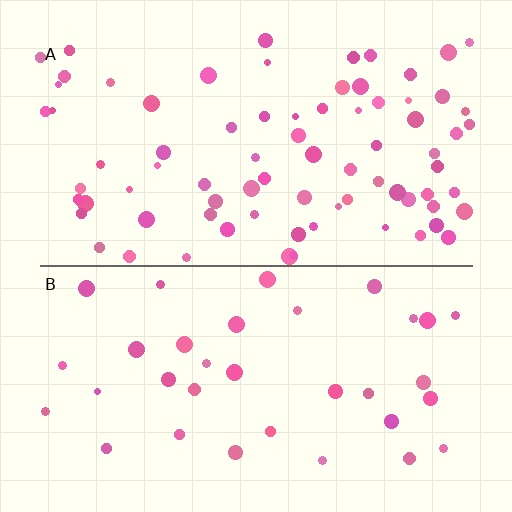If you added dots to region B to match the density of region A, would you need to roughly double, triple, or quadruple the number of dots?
Approximately double.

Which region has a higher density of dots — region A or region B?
A (the top).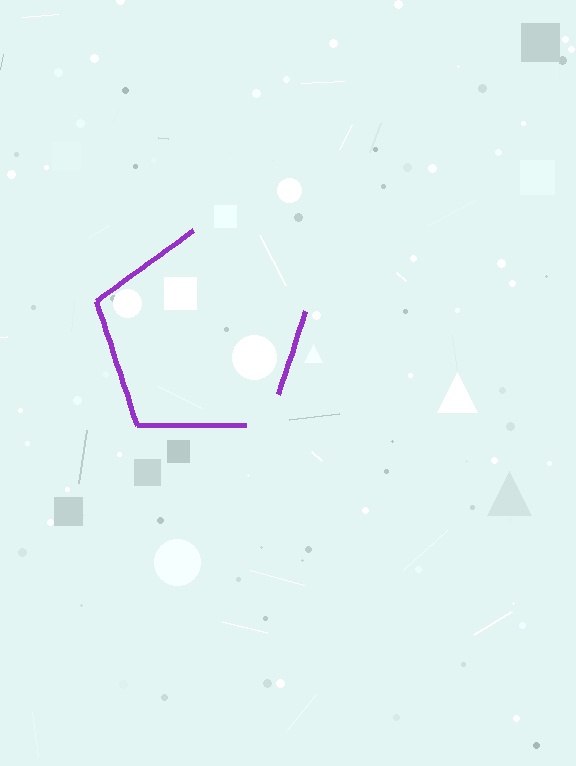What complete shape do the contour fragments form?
The contour fragments form a pentagon.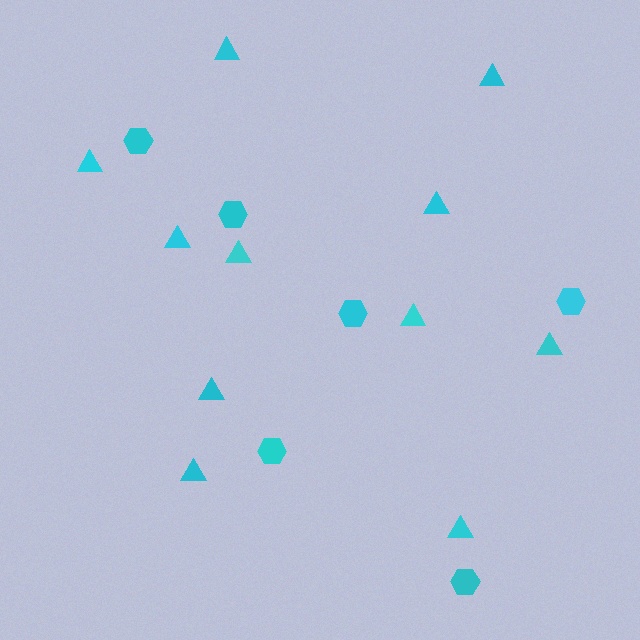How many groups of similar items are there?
There are 2 groups: one group of triangles (11) and one group of hexagons (6).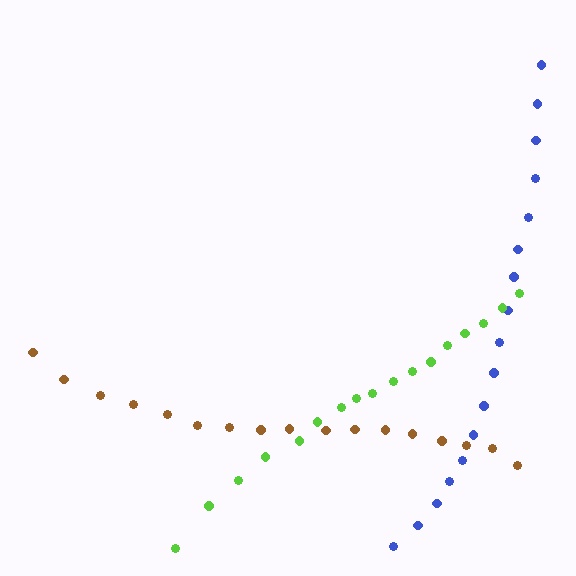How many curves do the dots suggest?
There are 3 distinct paths.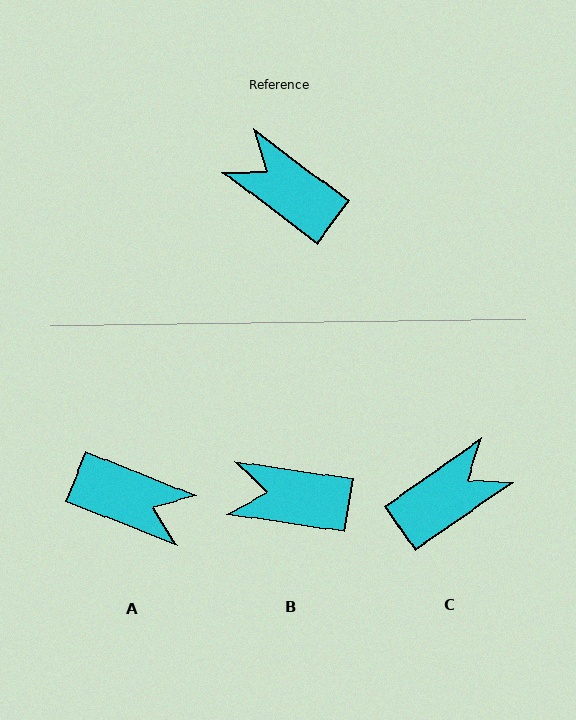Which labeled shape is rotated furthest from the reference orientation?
A, about 165 degrees away.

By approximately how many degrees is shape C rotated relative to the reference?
Approximately 108 degrees clockwise.